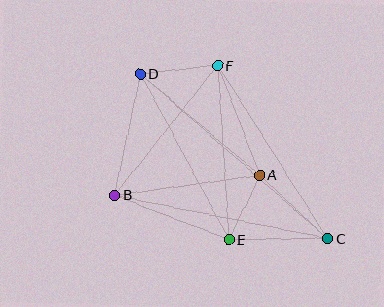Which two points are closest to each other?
Points A and E are closest to each other.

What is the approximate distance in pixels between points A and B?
The distance between A and B is approximately 146 pixels.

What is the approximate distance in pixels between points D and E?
The distance between D and E is approximately 188 pixels.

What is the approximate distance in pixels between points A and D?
The distance between A and D is approximately 157 pixels.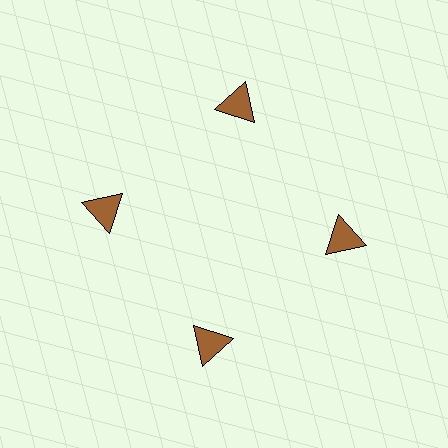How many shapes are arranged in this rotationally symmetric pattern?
There are 4 shapes, arranged in 4 groups of 1.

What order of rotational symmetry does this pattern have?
This pattern has 4-fold rotational symmetry.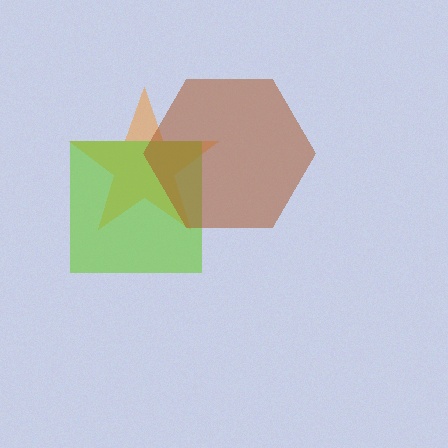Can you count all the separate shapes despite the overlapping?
Yes, there are 3 separate shapes.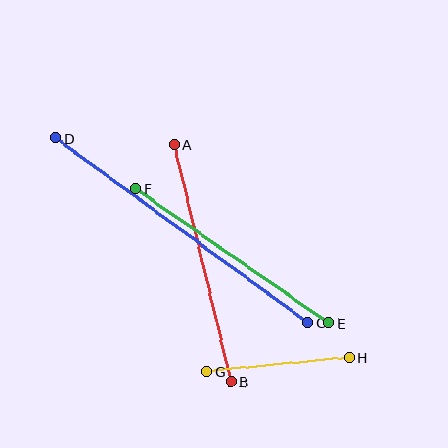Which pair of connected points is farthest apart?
Points C and D are farthest apart.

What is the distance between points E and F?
The distance is approximately 235 pixels.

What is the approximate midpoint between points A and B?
The midpoint is at approximately (202, 263) pixels.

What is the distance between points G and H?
The distance is approximately 144 pixels.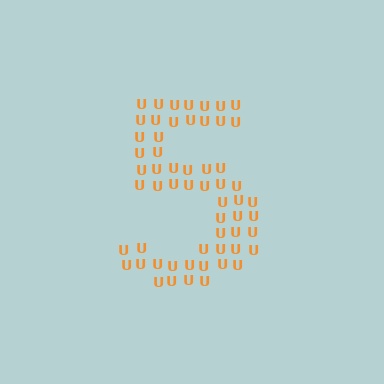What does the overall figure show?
The overall figure shows the digit 5.